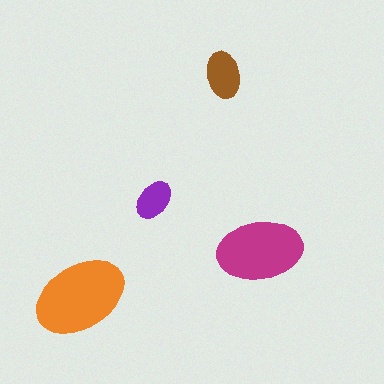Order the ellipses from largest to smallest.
the orange one, the magenta one, the brown one, the purple one.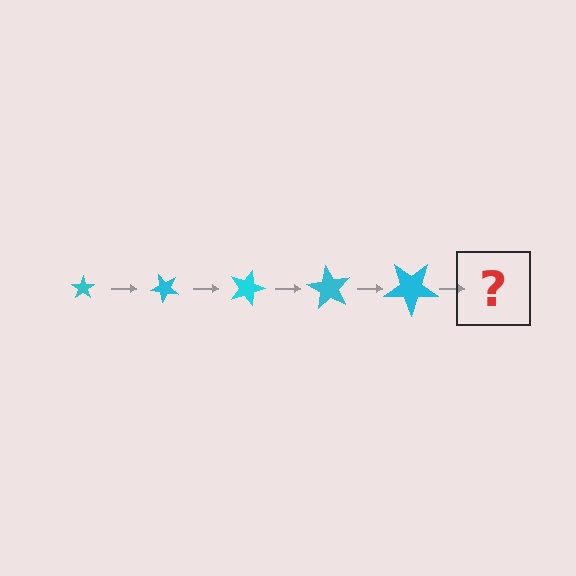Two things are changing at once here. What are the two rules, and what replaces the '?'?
The two rules are that the star grows larger each step and it rotates 45 degrees each step. The '?' should be a star, larger than the previous one and rotated 225 degrees from the start.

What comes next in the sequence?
The next element should be a star, larger than the previous one and rotated 225 degrees from the start.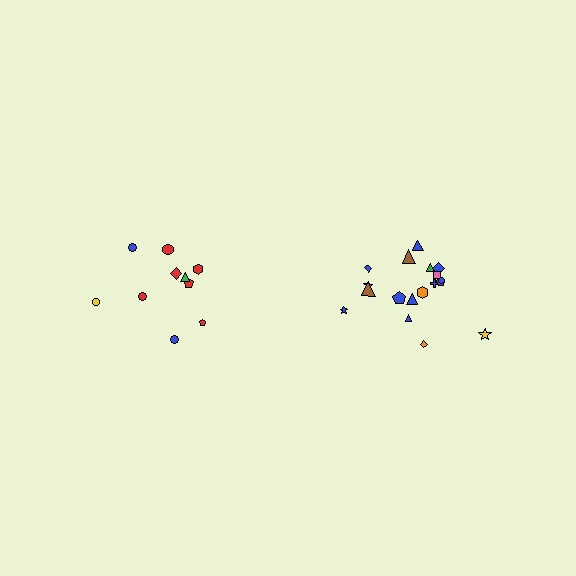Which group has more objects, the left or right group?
The right group.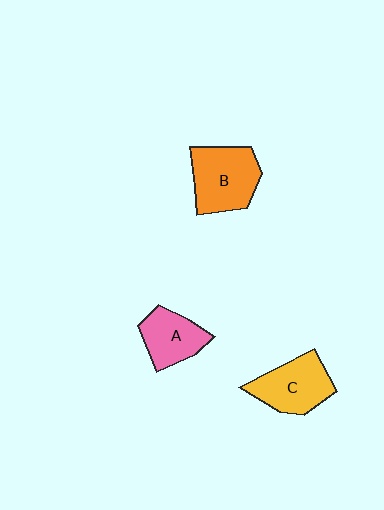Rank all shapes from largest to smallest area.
From largest to smallest: B (orange), C (yellow), A (pink).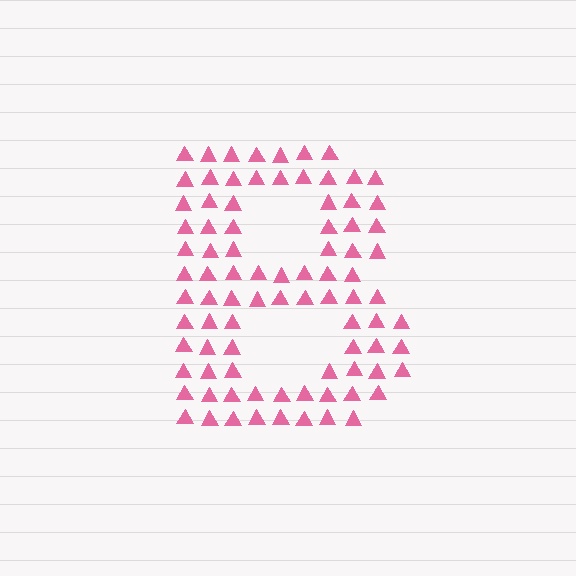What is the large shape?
The large shape is the letter B.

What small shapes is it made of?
It is made of small triangles.